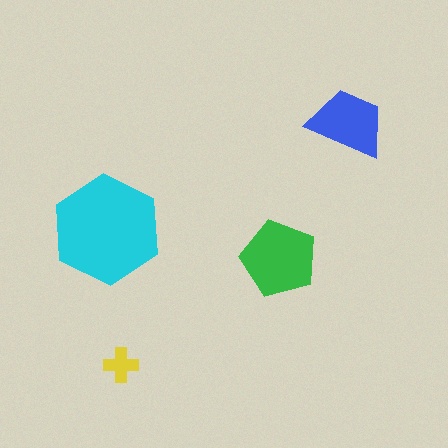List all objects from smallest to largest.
The yellow cross, the blue trapezoid, the green pentagon, the cyan hexagon.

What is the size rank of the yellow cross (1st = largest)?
4th.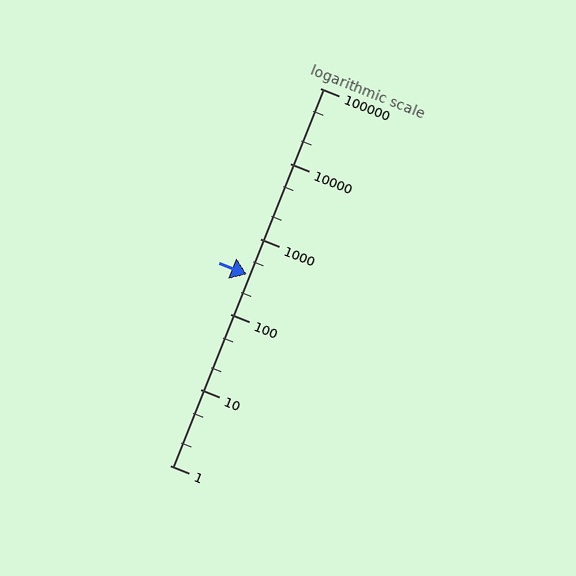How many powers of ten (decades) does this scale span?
The scale spans 5 decades, from 1 to 100000.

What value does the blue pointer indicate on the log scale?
The pointer indicates approximately 340.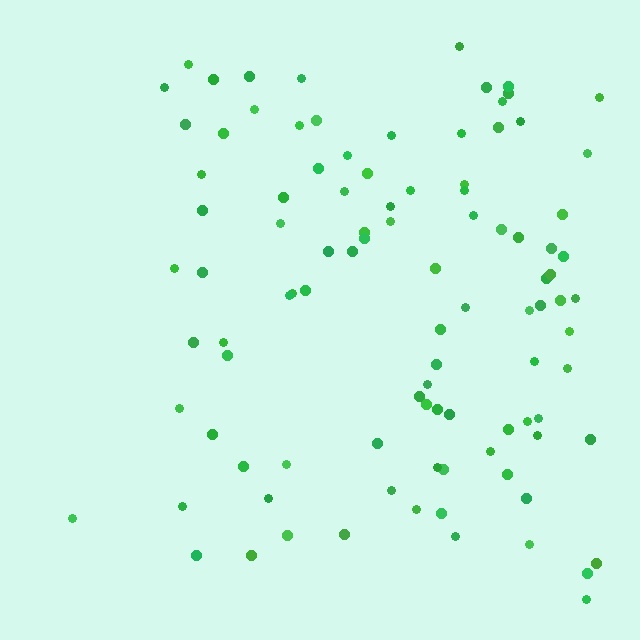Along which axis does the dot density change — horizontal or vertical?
Horizontal.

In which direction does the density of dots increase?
From left to right, with the right side densest.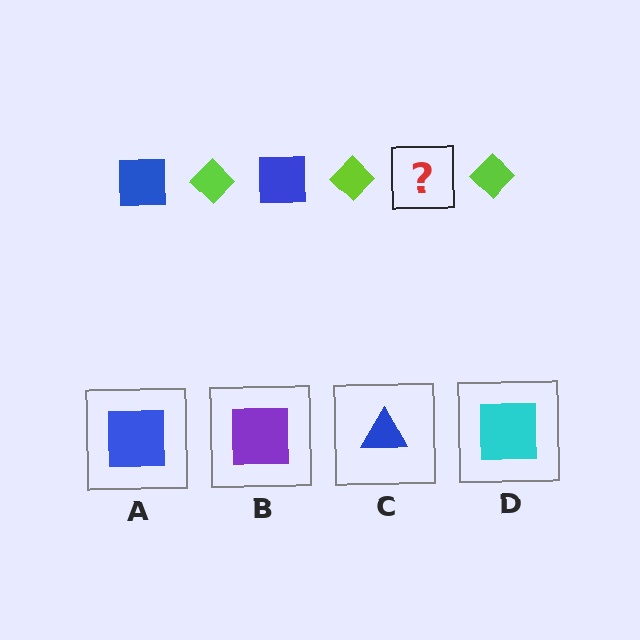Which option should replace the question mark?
Option A.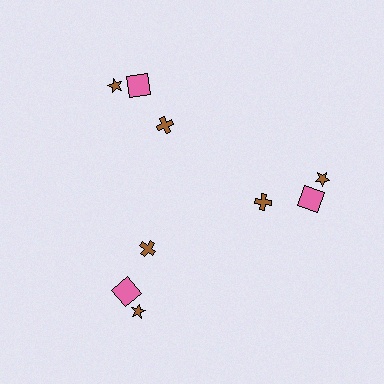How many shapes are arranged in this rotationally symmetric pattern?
There are 9 shapes, arranged in 3 groups of 3.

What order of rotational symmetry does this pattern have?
This pattern has 3-fold rotational symmetry.